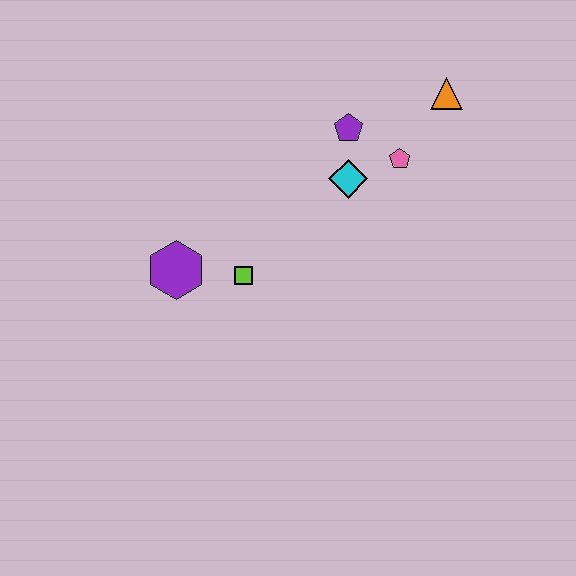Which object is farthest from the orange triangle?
The purple hexagon is farthest from the orange triangle.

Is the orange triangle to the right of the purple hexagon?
Yes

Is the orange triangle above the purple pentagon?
Yes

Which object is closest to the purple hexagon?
The lime square is closest to the purple hexagon.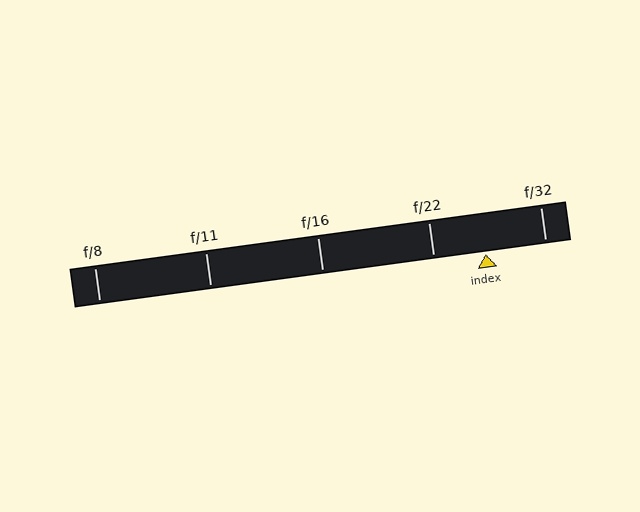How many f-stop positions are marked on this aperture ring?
There are 5 f-stop positions marked.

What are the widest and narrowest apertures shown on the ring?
The widest aperture shown is f/8 and the narrowest is f/32.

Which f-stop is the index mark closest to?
The index mark is closest to f/22.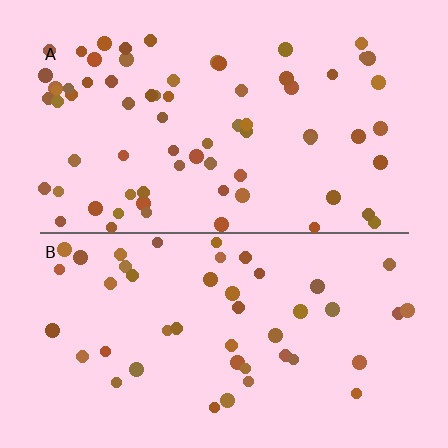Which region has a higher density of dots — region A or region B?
A (the top).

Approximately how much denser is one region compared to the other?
Approximately 1.5× — region A over region B.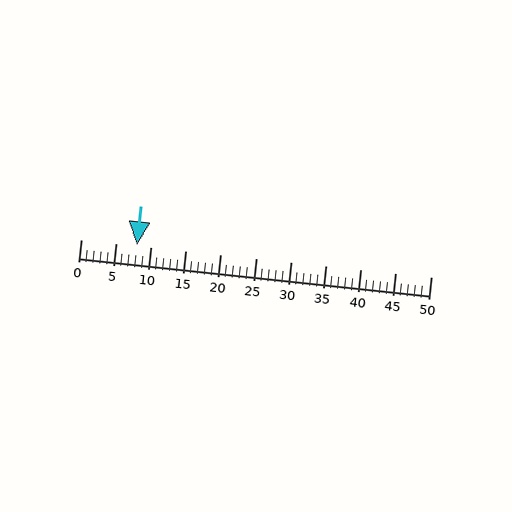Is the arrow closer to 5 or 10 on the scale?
The arrow is closer to 10.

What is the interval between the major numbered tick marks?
The major tick marks are spaced 5 units apart.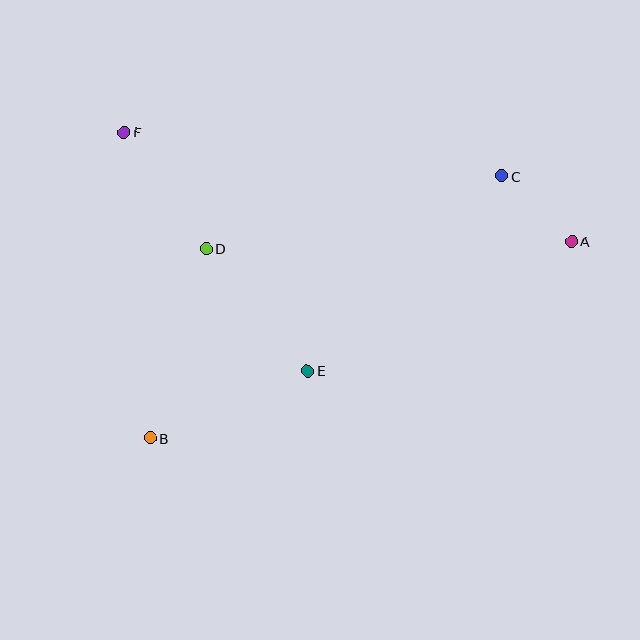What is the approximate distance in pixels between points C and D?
The distance between C and D is approximately 304 pixels.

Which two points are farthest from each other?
Points A and B are farthest from each other.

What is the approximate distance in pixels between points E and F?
The distance between E and F is approximately 301 pixels.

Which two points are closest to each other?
Points A and C are closest to each other.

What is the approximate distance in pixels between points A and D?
The distance between A and D is approximately 366 pixels.